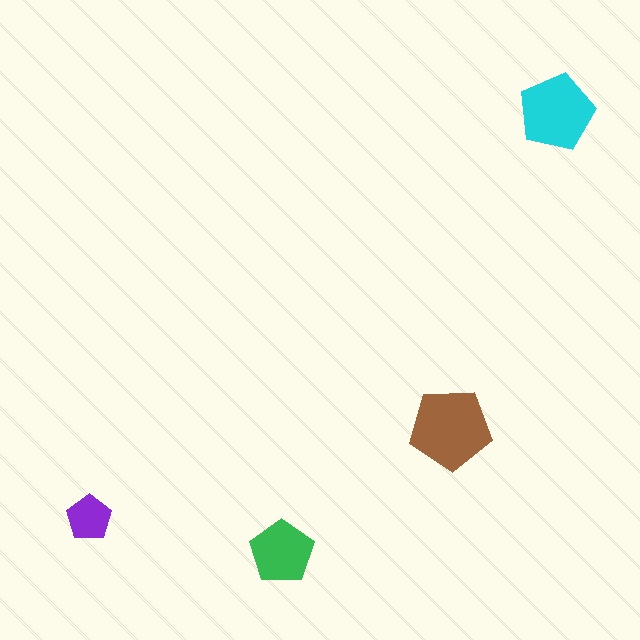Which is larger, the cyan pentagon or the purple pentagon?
The cyan one.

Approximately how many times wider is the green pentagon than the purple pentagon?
About 1.5 times wider.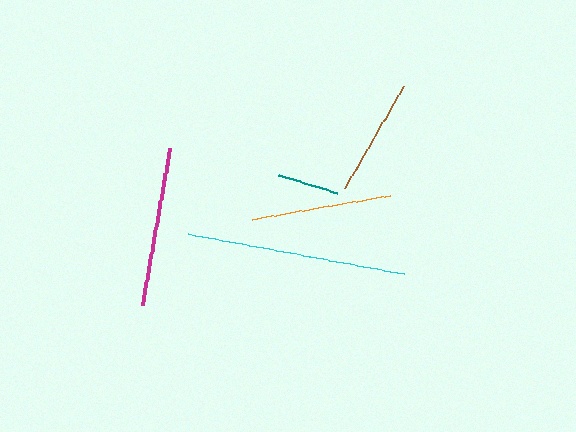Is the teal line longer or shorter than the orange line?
The orange line is longer than the teal line.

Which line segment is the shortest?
The teal line is the shortest at approximately 61 pixels.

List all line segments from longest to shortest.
From longest to shortest: cyan, magenta, orange, brown, teal.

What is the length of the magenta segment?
The magenta segment is approximately 160 pixels long.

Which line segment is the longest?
The cyan line is the longest at approximately 220 pixels.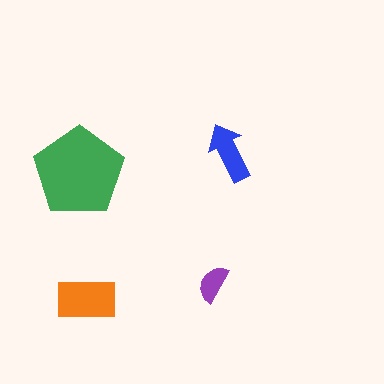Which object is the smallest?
The purple semicircle.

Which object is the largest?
The green pentagon.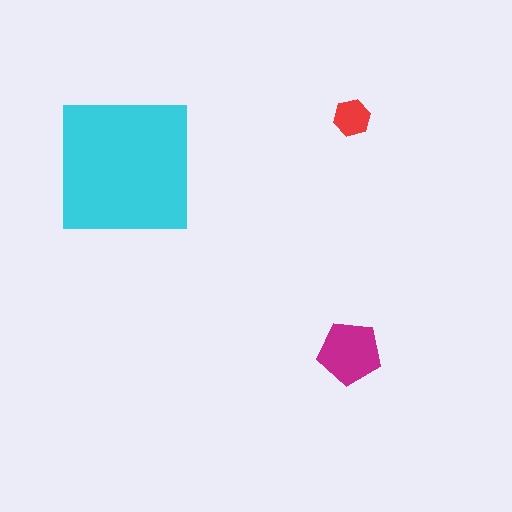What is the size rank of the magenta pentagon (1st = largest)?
2nd.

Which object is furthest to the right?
The red hexagon is rightmost.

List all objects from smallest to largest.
The red hexagon, the magenta pentagon, the cyan square.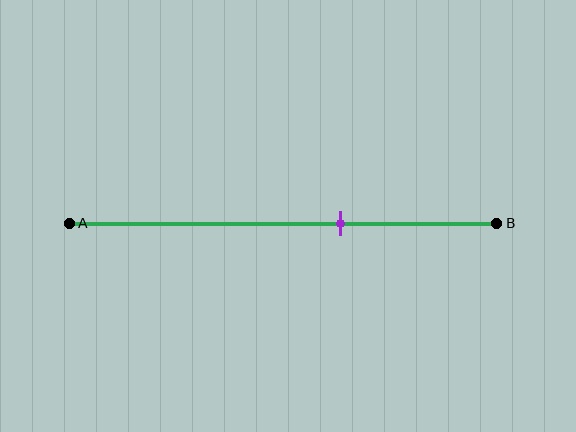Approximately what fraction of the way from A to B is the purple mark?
The purple mark is approximately 65% of the way from A to B.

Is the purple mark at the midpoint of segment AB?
No, the mark is at about 65% from A, not at the 50% midpoint.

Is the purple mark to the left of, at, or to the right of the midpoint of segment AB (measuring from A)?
The purple mark is to the right of the midpoint of segment AB.